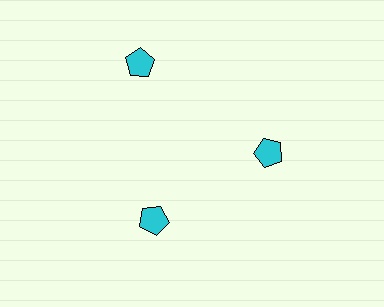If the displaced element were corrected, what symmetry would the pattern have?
It would have 3-fold rotational symmetry — the pattern would map onto itself every 120 degrees.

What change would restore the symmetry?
The symmetry would be restored by moving it inward, back onto the ring so that all 3 pentagons sit at equal angles and equal distance from the center.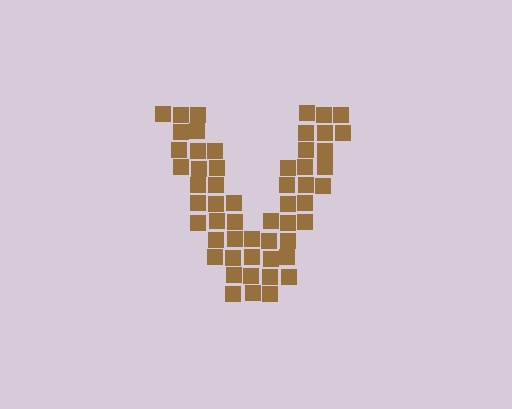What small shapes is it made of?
It is made of small squares.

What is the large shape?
The large shape is the letter V.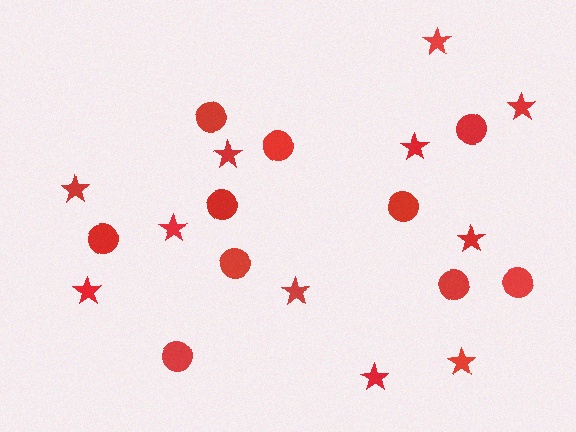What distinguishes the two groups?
There are 2 groups: one group of stars (11) and one group of circles (10).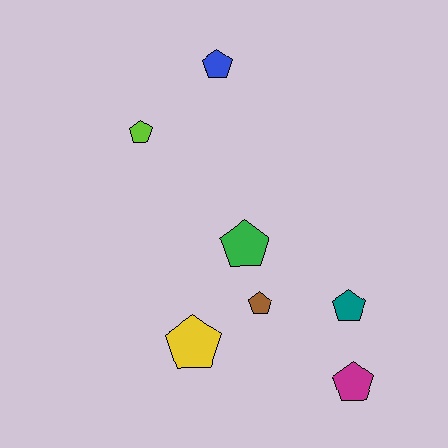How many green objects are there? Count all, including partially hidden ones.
There is 1 green object.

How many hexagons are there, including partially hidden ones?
There are no hexagons.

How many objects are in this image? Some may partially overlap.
There are 7 objects.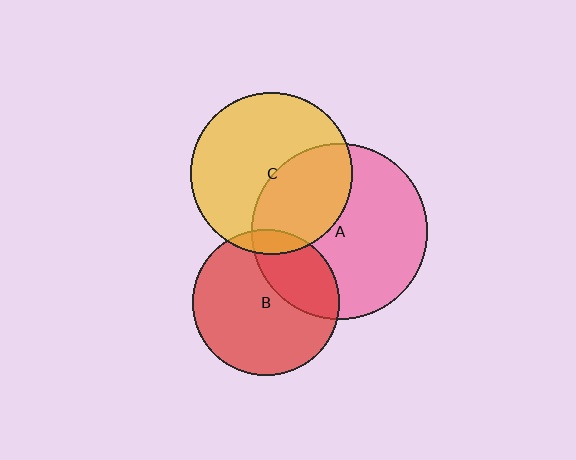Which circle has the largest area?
Circle A (pink).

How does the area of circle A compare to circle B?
Approximately 1.4 times.